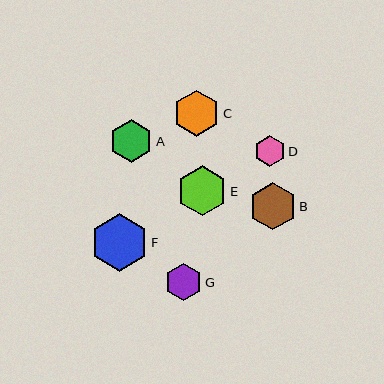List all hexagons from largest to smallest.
From largest to smallest: F, E, B, C, A, G, D.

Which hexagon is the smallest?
Hexagon D is the smallest with a size of approximately 31 pixels.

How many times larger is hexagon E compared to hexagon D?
Hexagon E is approximately 1.6 times the size of hexagon D.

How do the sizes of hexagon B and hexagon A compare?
Hexagon B and hexagon A are approximately the same size.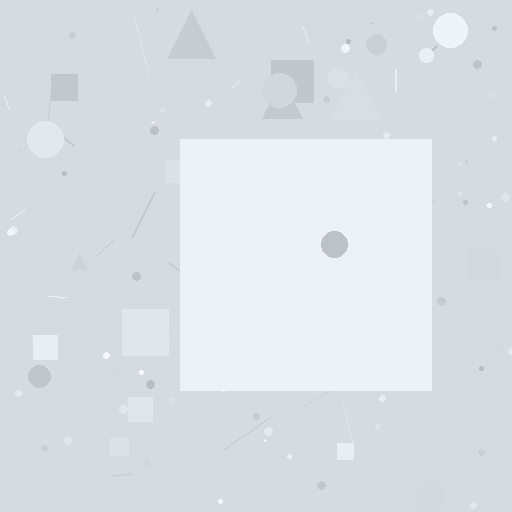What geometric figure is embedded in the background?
A square is embedded in the background.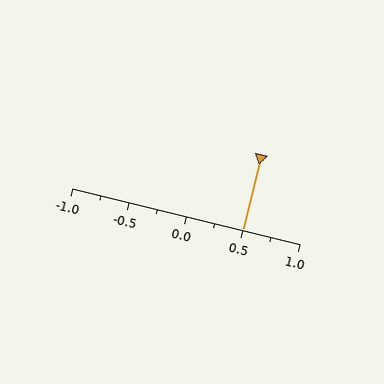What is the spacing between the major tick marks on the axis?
The major ticks are spaced 0.5 apart.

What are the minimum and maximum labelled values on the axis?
The axis runs from -1.0 to 1.0.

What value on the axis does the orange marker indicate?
The marker indicates approximately 0.5.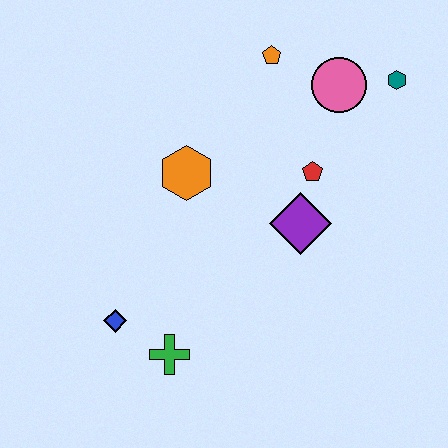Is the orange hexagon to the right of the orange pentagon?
No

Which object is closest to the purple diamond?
The red pentagon is closest to the purple diamond.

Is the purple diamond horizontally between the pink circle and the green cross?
Yes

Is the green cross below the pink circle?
Yes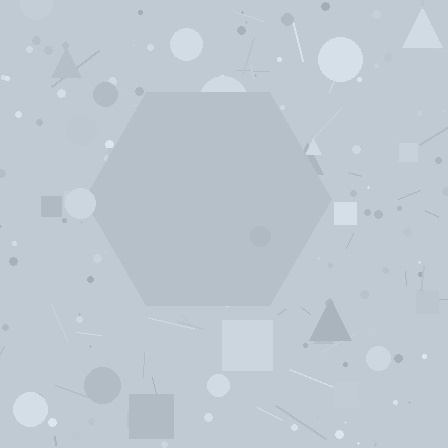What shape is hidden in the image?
A hexagon is hidden in the image.